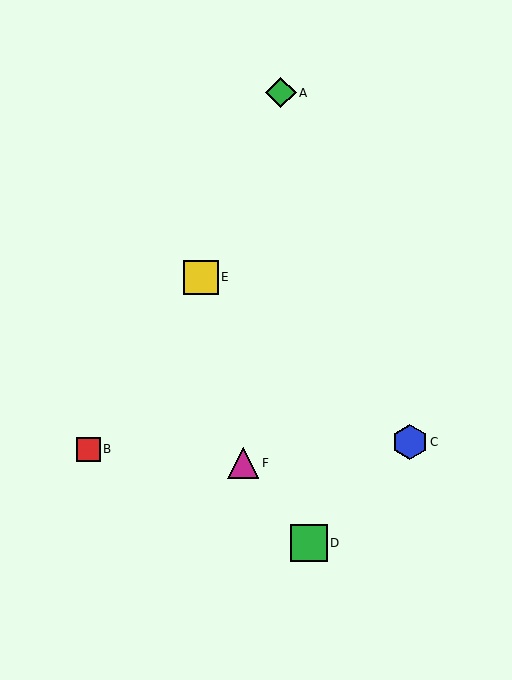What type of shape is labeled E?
Shape E is a yellow square.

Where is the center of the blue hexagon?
The center of the blue hexagon is at (410, 442).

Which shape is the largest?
The green square (labeled D) is the largest.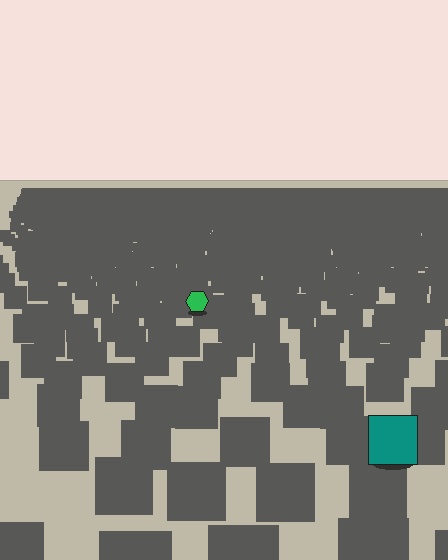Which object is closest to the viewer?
The teal square is closest. The texture marks near it are larger and more spread out.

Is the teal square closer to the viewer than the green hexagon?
Yes. The teal square is closer — you can tell from the texture gradient: the ground texture is coarser near it.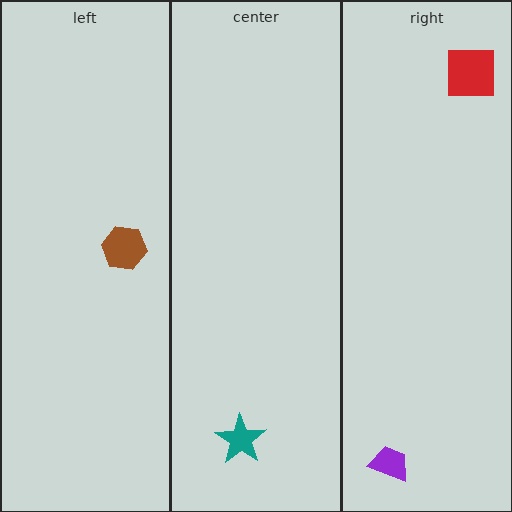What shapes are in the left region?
The brown hexagon.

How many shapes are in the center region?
1.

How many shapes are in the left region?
1.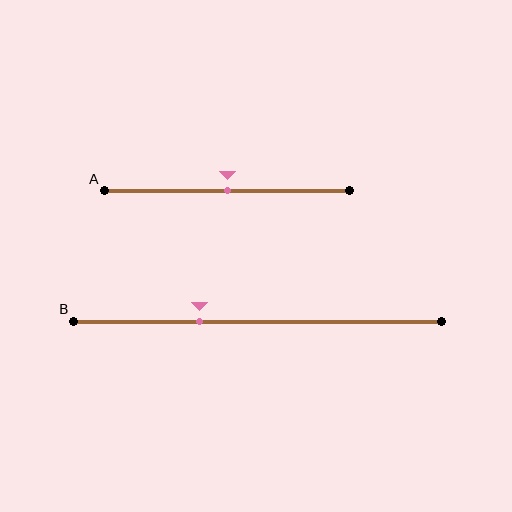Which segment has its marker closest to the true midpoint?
Segment A has its marker closest to the true midpoint.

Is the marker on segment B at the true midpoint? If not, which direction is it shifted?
No, the marker on segment B is shifted to the left by about 16% of the segment length.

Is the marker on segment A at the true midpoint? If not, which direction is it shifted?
Yes, the marker on segment A is at the true midpoint.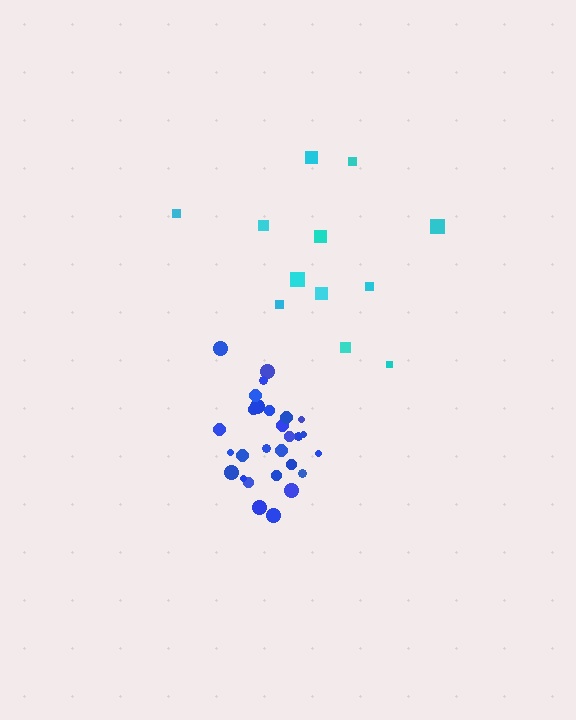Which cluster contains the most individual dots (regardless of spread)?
Blue (28).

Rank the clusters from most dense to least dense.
blue, cyan.